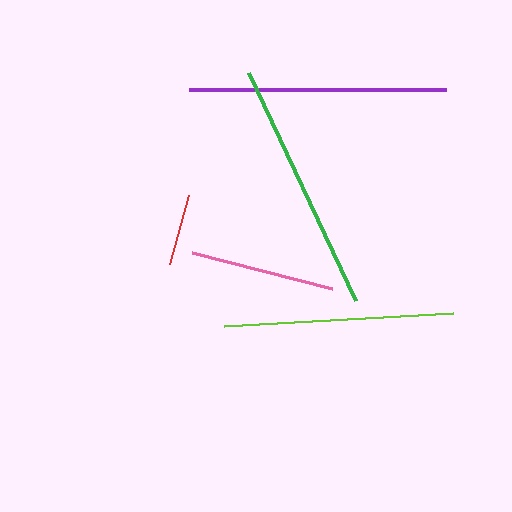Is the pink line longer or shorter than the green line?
The green line is longer than the pink line.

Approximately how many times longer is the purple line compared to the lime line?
The purple line is approximately 1.1 times the length of the lime line.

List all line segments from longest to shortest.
From longest to shortest: purple, green, lime, pink, red.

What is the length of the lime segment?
The lime segment is approximately 229 pixels long.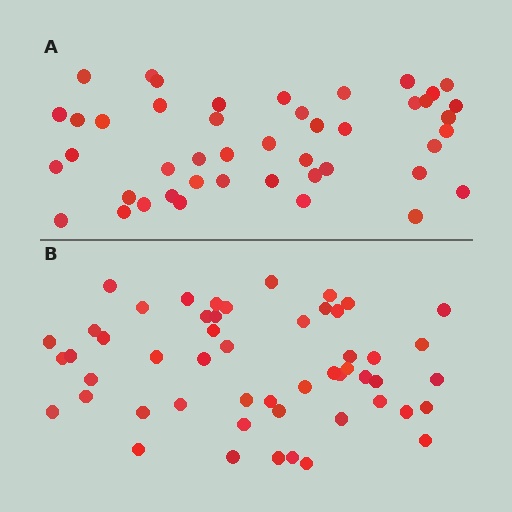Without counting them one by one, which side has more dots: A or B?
Region B (the bottom region) has more dots.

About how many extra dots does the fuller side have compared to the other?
Region B has roughly 8 or so more dots than region A.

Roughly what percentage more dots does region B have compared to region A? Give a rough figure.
About 15% more.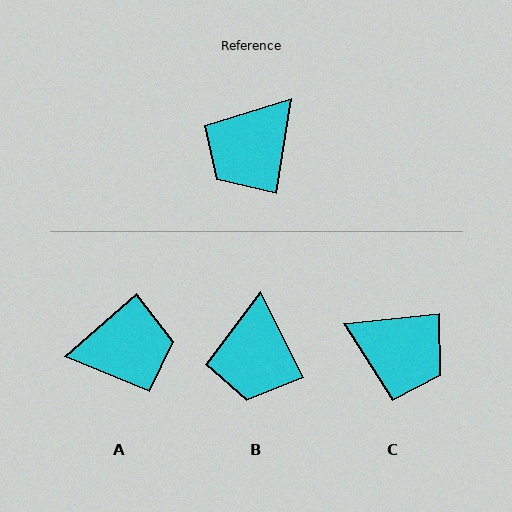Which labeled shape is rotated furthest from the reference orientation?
A, about 141 degrees away.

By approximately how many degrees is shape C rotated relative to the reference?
Approximately 105 degrees counter-clockwise.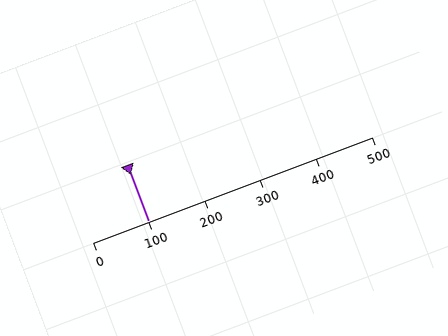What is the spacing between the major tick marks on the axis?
The major ticks are spaced 100 apart.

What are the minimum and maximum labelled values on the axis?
The axis runs from 0 to 500.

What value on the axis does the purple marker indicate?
The marker indicates approximately 100.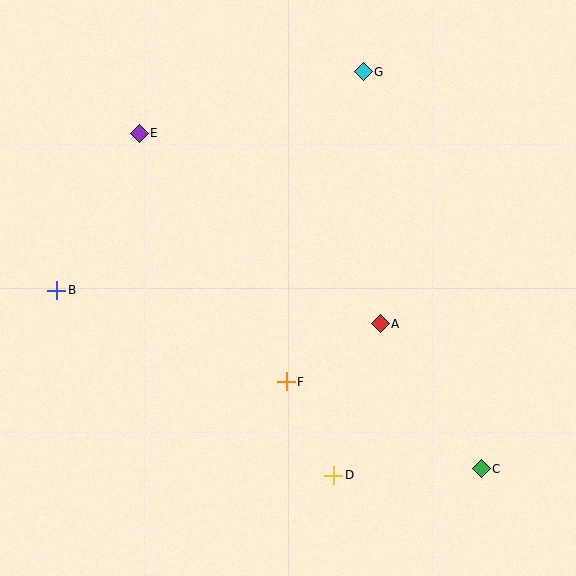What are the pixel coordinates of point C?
Point C is at (481, 469).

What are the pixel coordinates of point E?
Point E is at (139, 133).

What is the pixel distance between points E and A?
The distance between E and A is 307 pixels.